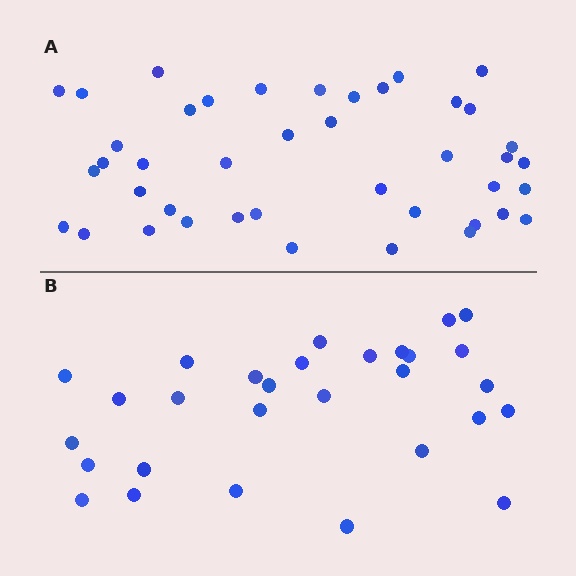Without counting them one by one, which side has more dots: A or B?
Region A (the top region) has more dots.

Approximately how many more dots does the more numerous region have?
Region A has approximately 15 more dots than region B.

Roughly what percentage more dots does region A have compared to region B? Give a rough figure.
About 45% more.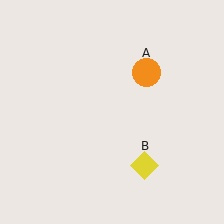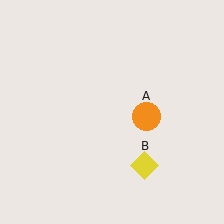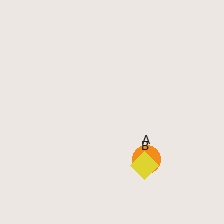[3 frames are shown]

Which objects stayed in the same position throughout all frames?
Yellow diamond (object B) remained stationary.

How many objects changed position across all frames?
1 object changed position: orange circle (object A).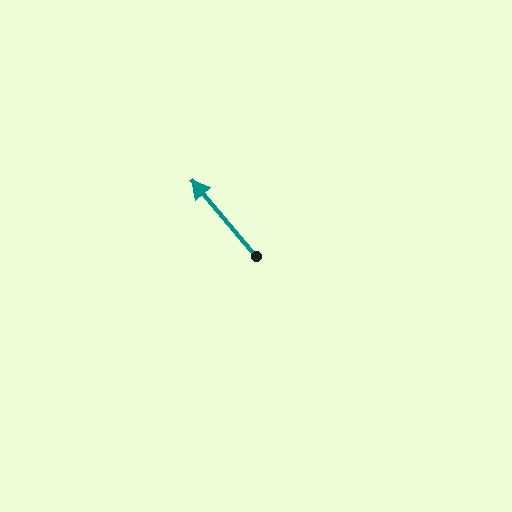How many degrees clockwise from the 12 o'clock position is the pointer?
Approximately 320 degrees.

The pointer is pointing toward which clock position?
Roughly 11 o'clock.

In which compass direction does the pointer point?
Northwest.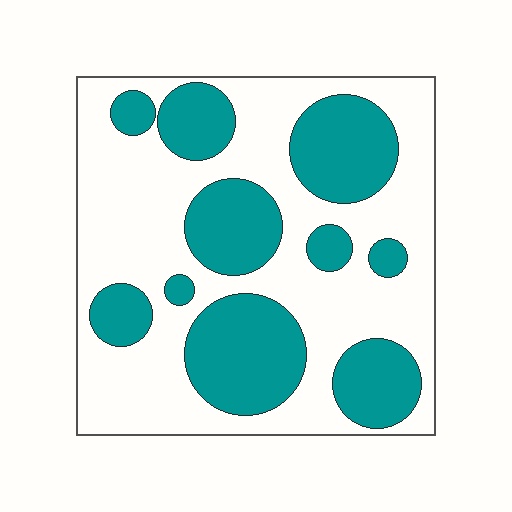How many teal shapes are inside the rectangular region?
10.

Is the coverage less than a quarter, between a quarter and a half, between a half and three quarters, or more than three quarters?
Between a quarter and a half.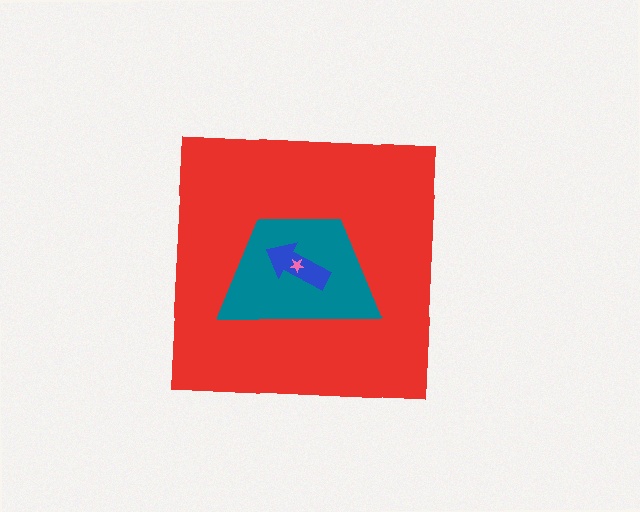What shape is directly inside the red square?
The teal trapezoid.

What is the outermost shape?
The red square.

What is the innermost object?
The pink star.